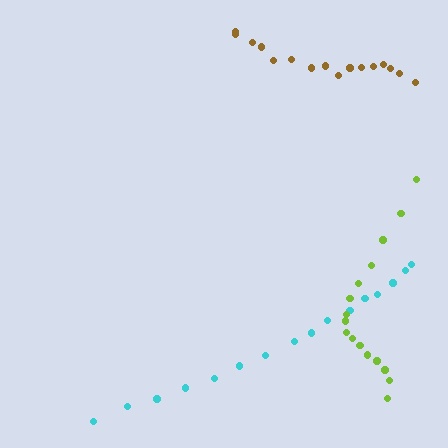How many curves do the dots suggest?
There are 3 distinct paths.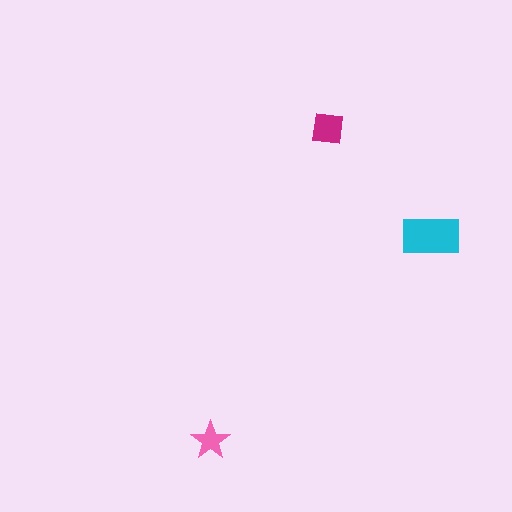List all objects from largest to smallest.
The cyan rectangle, the magenta square, the pink star.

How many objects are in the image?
There are 3 objects in the image.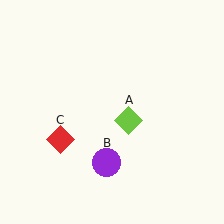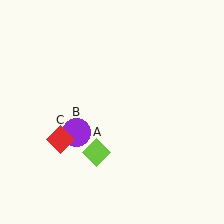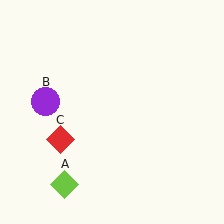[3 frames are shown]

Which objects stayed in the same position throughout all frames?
Red diamond (object C) remained stationary.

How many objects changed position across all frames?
2 objects changed position: lime diamond (object A), purple circle (object B).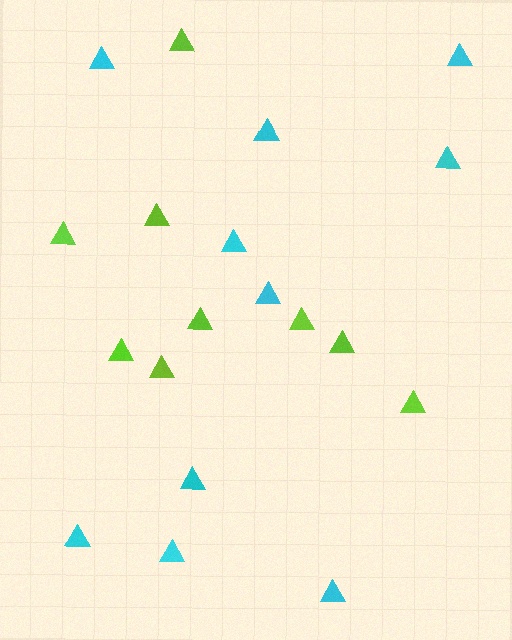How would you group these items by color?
There are 2 groups: one group of lime triangles (9) and one group of cyan triangles (10).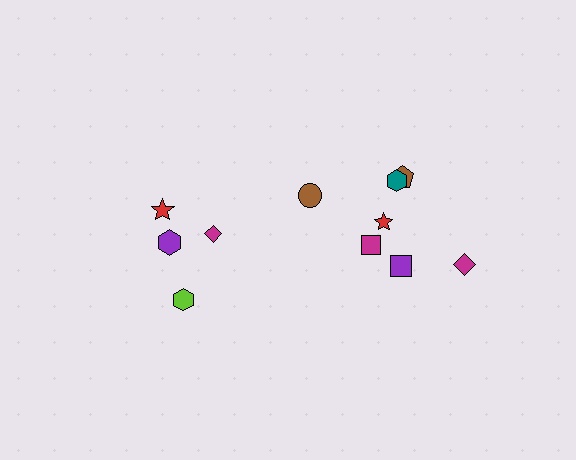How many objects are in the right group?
There are 7 objects.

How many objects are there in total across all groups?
There are 11 objects.